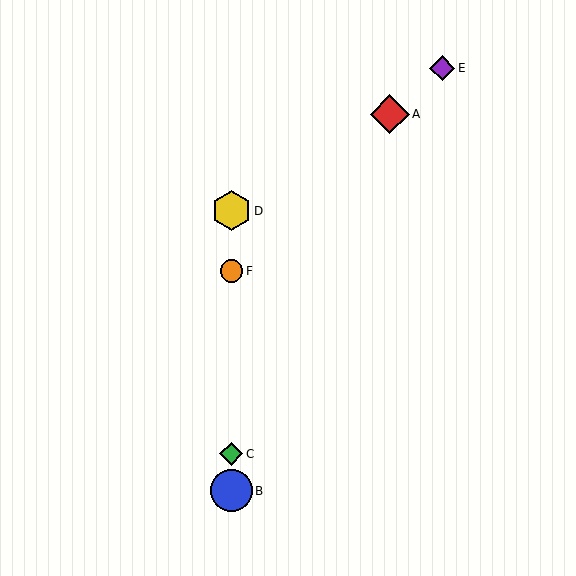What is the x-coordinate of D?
Object D is at x≈231.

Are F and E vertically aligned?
No, F is at x≈231 and E is at x≈442.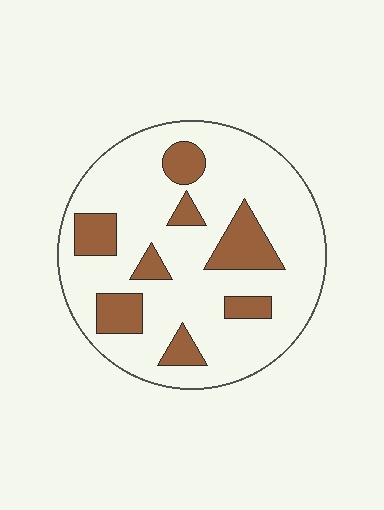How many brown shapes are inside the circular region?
8.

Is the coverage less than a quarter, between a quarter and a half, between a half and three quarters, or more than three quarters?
Less than a quarter.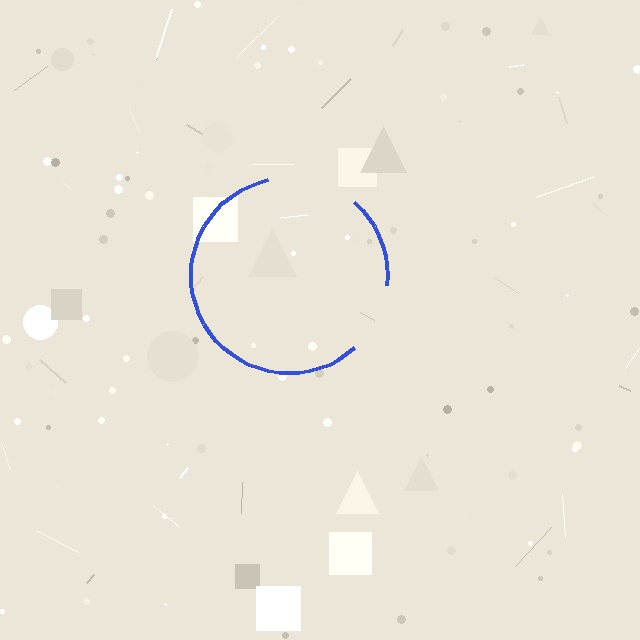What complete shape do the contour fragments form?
The contour fragments form a circle.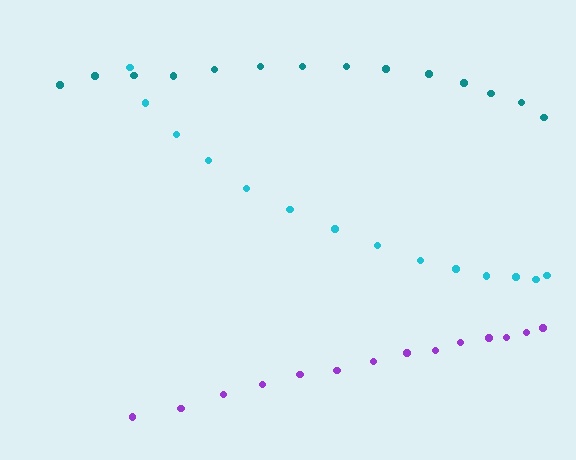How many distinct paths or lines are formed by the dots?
There are 3 distinct paths.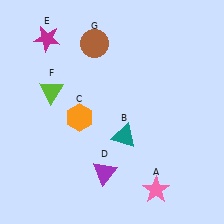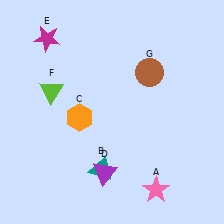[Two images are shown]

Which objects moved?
The objects that moved are: the teal triangle (B), the brown circle (G).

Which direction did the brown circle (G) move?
The brown circle (G) moved right.